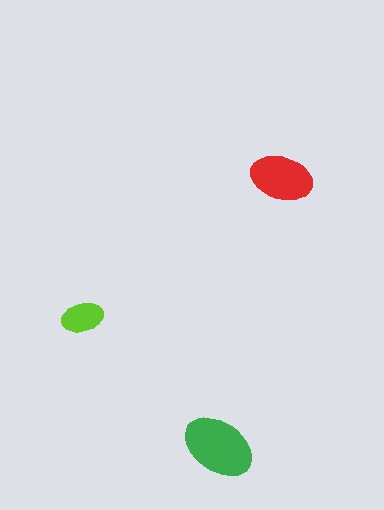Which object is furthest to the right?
The red ellipse is rightmost.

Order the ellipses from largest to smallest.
the green one, the red one, the lime one.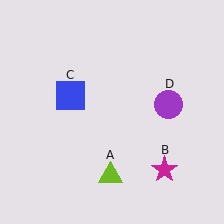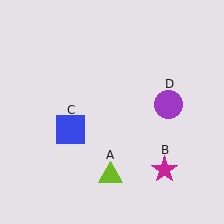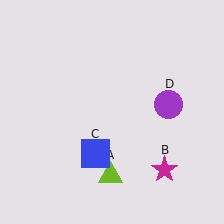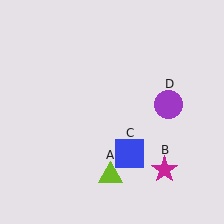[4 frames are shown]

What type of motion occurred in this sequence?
The blue square (object C) rotated counterclockwise around the center of the scene.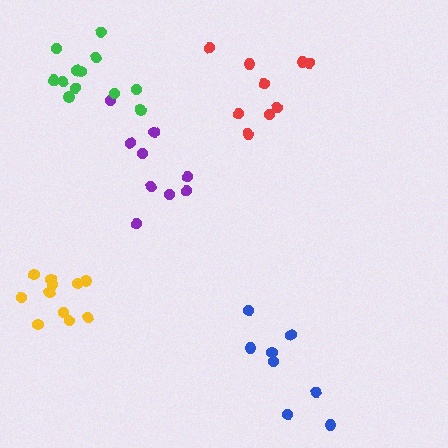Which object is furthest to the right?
The red cluster is rightmost.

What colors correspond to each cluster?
The clusters are colored: purple, blue, yellow, red, green.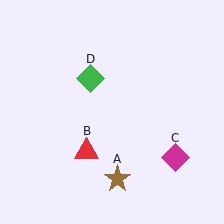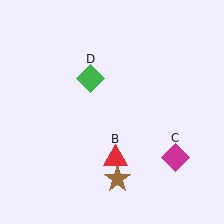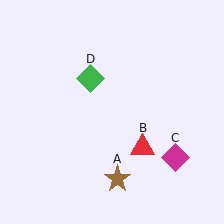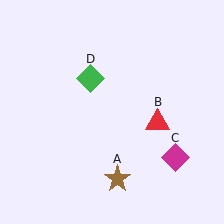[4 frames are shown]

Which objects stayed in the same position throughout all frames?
Brown star (object A) and magenta diamond (object C) and green diamond (object D) remained stationary.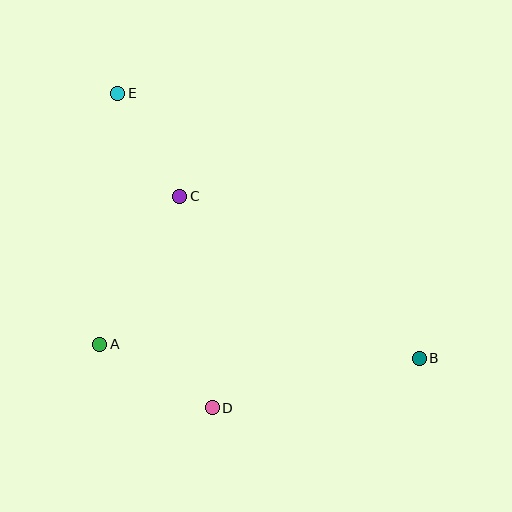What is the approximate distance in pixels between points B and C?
The distance between B and C is approximately 289 pixels.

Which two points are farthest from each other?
Points B and E are farthest from each other.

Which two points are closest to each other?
Points C and E are closest to each other.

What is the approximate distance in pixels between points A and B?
The distance between A and B is approximately 320 pixels.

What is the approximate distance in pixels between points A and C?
The distance between A and C is approximately 168 pixels.